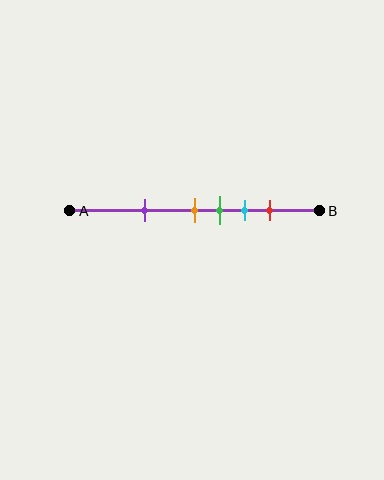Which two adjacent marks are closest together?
The orange and green marks are the closest adjacent pair.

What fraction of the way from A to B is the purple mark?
The purple mark is approximately 30% (0.3) of the way from A to B.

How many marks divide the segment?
There are 5 marks dividing the segment.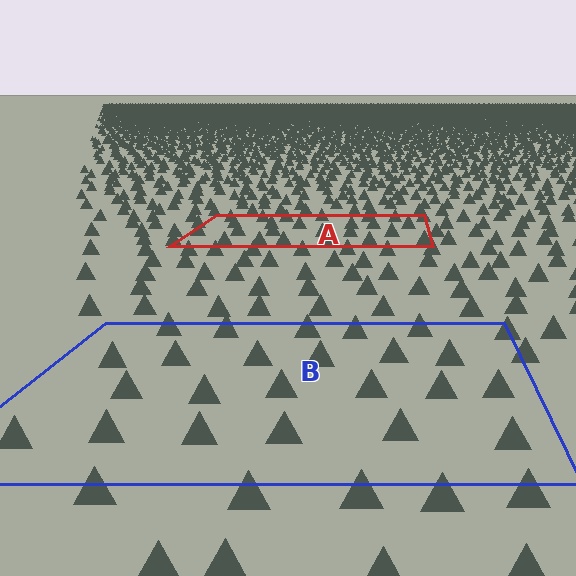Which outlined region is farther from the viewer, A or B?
Region A is farther from the viewer — the texture elements inside it appear smaller and more densely packed.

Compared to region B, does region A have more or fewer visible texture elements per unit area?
Region A has more texture elements per unit area — they are packed more densely because it is farther away.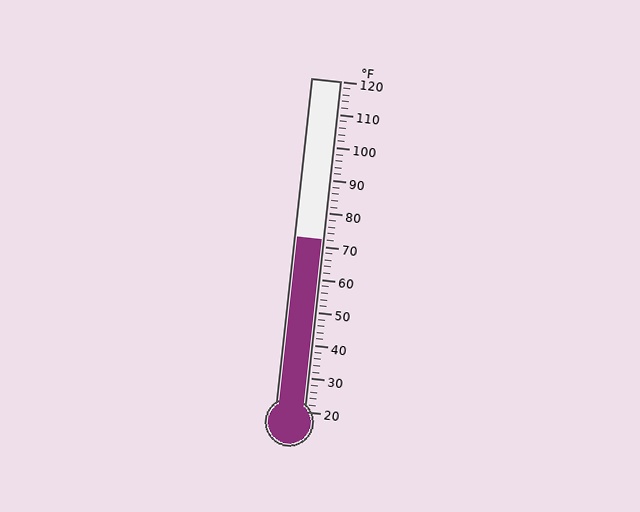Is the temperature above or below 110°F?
The temperature is below 110°F.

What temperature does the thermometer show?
The thermometer shows approximately 72°F.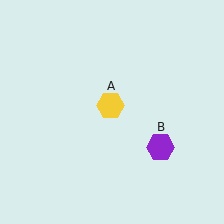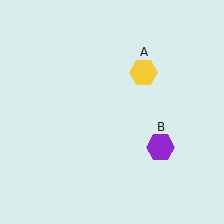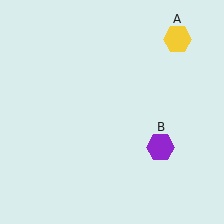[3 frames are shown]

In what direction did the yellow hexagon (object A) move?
The yellow hexagon (object A) moved up and to the right.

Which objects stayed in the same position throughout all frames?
Purple hexagon (object B) remained stationary.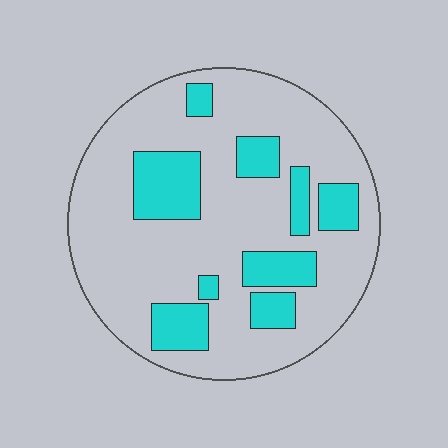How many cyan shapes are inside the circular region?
9.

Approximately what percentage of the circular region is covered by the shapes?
Approximately 25%.